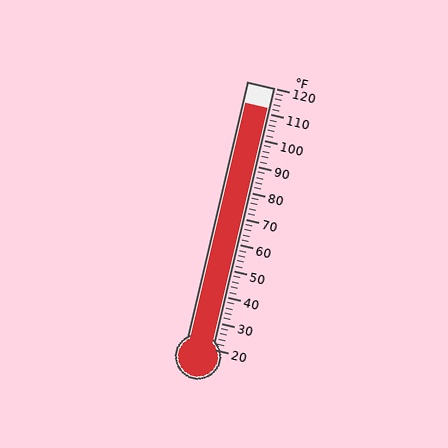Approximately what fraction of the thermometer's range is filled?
The thermometer is filled to approximately 90% of its range.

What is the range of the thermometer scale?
The thermometer scale ranges from 20°F to 120°F.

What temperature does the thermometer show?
The thermometer shows approximately 112°F.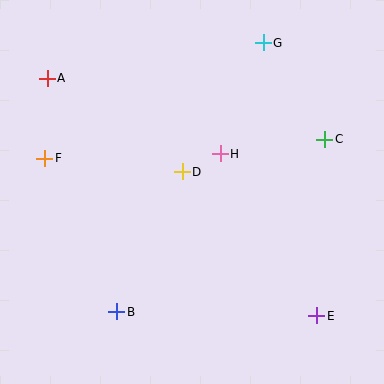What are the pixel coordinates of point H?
Point H is at (220, 154).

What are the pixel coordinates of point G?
Point G is at (263, 43).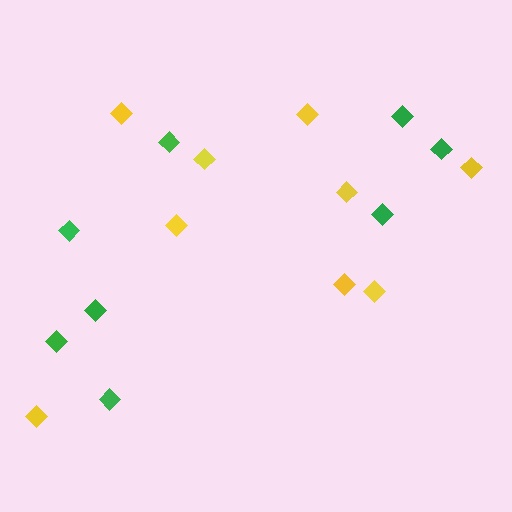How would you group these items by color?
There are 2 groups: one group of yellow diamonds (9) and one group of green diamonds (8).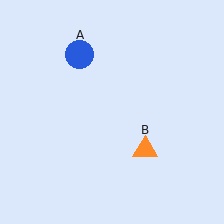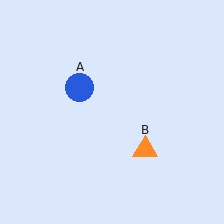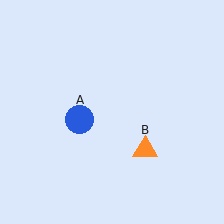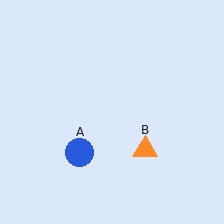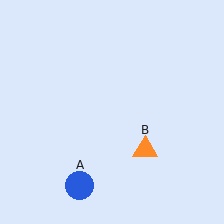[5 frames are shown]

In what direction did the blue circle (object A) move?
The blue circle (object A) moved down.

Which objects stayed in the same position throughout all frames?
Orange triangle (object B) remained stationary.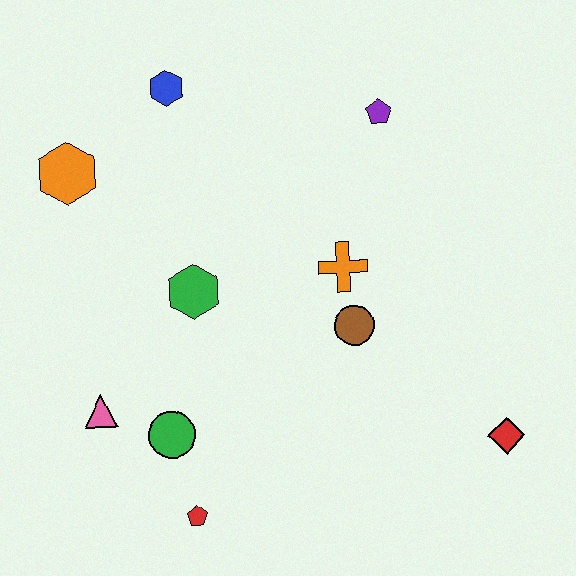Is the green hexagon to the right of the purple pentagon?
No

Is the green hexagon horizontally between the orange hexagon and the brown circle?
Yes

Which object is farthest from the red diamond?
The orange hexagon is farthest from the red diamond.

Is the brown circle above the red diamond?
Yes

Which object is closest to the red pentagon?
The green circle is closest to the red pentagon.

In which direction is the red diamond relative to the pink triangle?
The red diamond is to the right of the pink triangle.